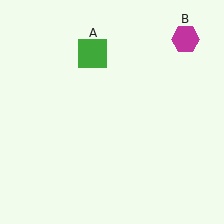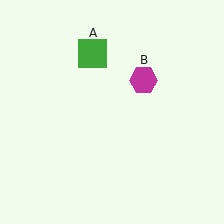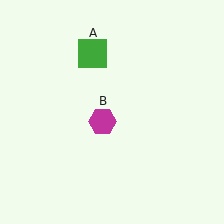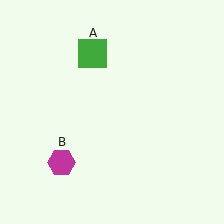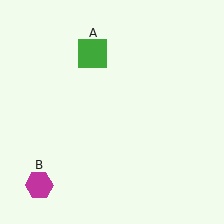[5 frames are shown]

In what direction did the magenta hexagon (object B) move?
The magenta hexagon (object B) moved down and to the left.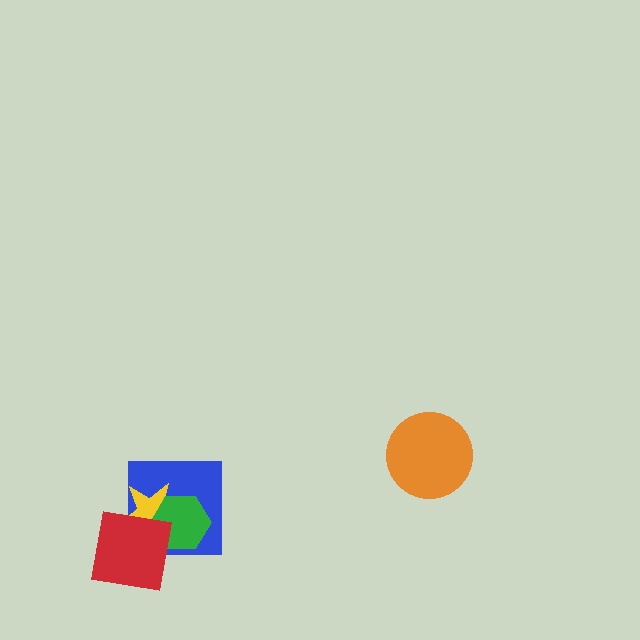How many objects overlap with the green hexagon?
3 objects overlap with the green hexagon.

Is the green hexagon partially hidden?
Yes, it is partially covered by another shape.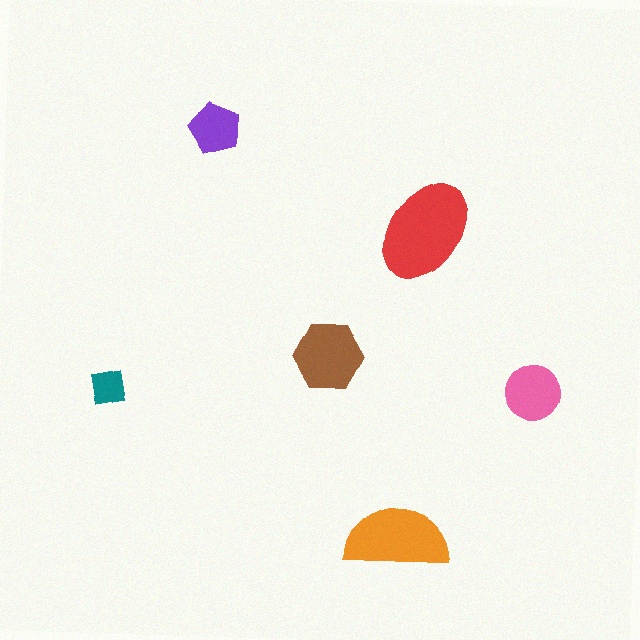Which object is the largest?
The red ellipse.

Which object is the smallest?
The teal square.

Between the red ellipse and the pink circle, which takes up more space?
The red ellipse.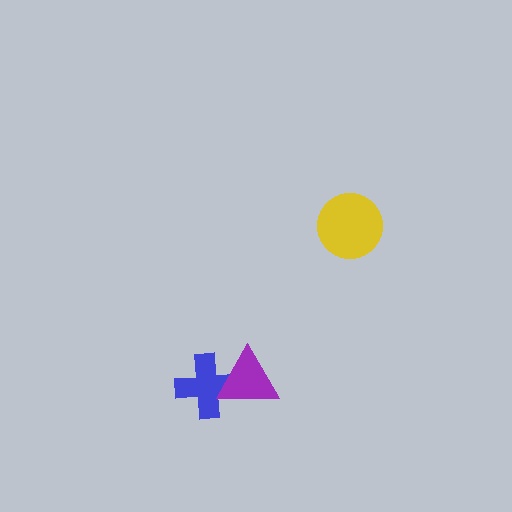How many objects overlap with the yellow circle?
0 objects overlap with the yellow circle.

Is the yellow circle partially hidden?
No, no other shape covers it.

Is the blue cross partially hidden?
Yes, it is partially covered by another shape.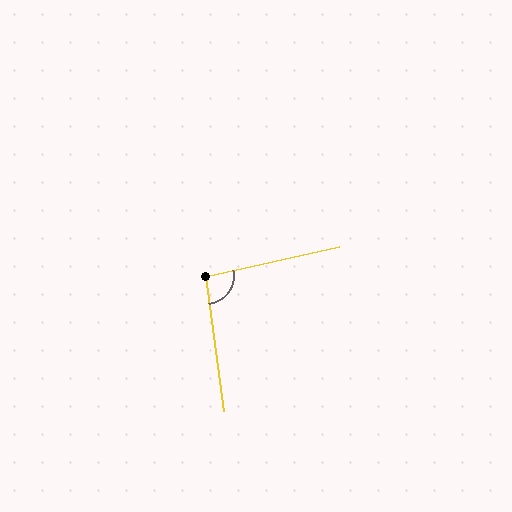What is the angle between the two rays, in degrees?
Approximately 95 degrees.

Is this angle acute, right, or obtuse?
It is approximately a right angle.